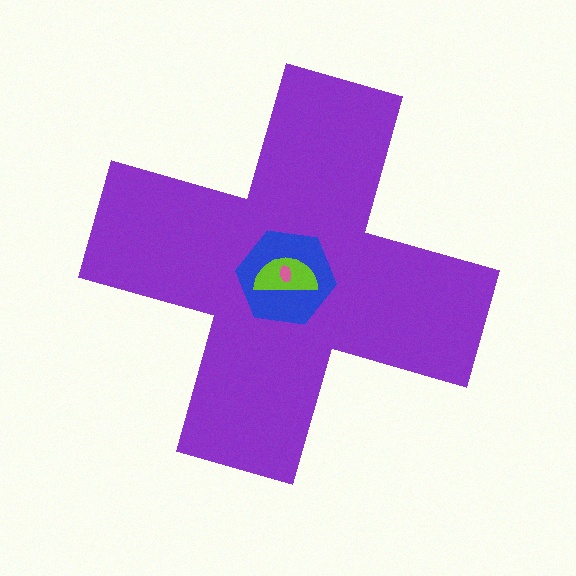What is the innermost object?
The pink ellipse.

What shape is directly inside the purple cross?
The blue hexagon.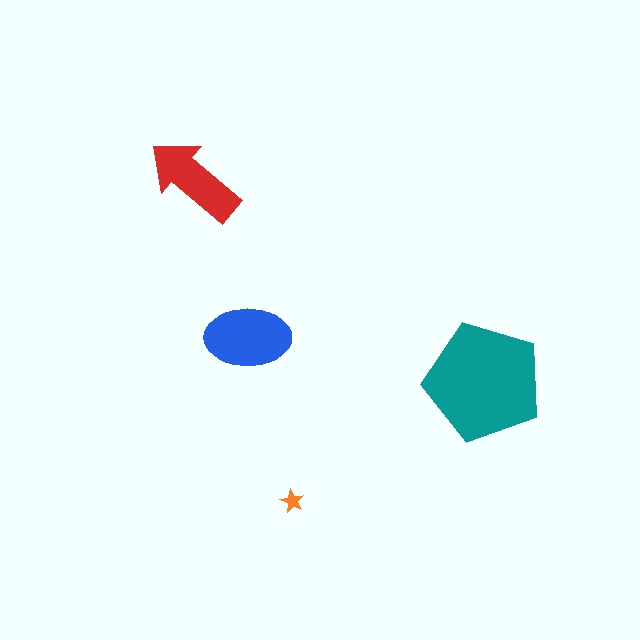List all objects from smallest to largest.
The orange star, the red arrow, the blue ellipse, the teal pentagon.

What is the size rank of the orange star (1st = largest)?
4th.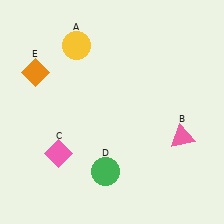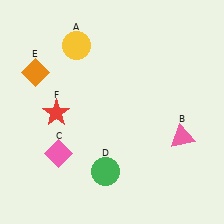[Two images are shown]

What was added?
A red star (F) was added in Image 2.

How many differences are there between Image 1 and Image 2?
There is 1 difference between the two images.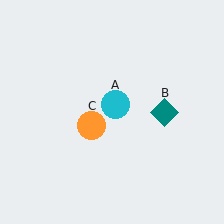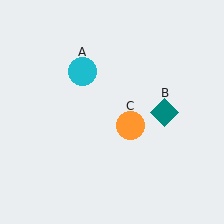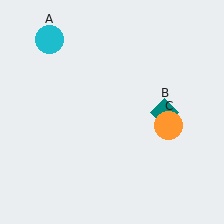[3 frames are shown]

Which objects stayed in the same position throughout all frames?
Teal diamond (object B) remained stationary.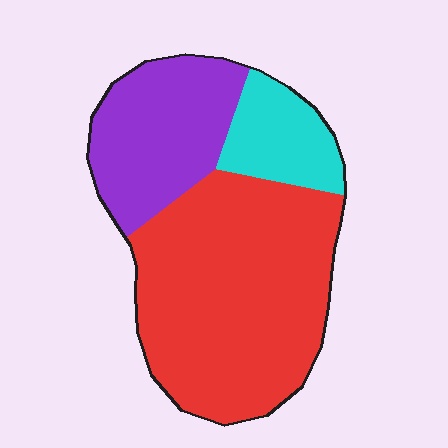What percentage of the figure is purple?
Purple takes up about one quarter (1/4) of the figure.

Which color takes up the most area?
Red, at roughly 60%.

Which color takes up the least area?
Cyan, at roughly 15%.